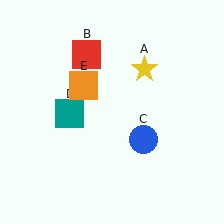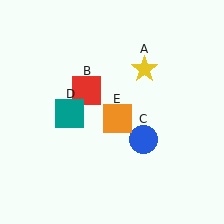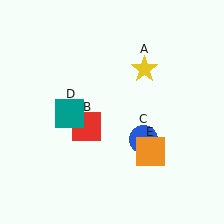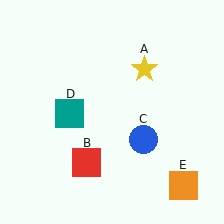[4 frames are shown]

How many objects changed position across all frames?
2 objects changed position: red square (object B), orange square (object E).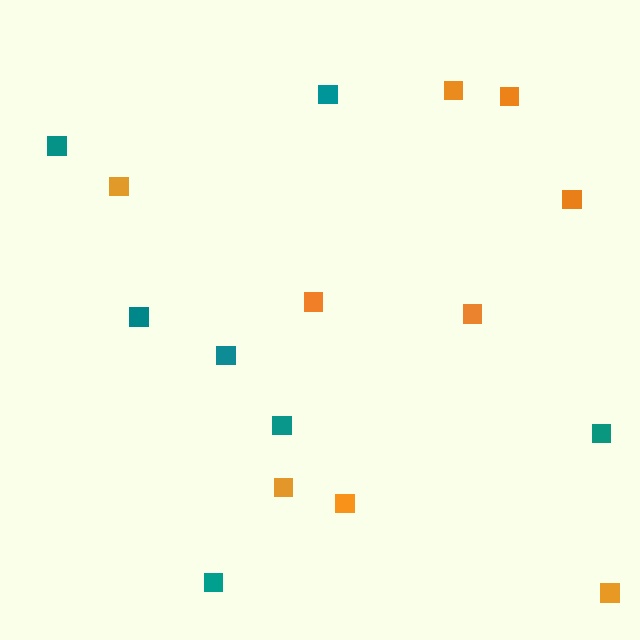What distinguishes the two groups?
There are 2 groups: one group of orange squares (9) and one group of teal squares (7).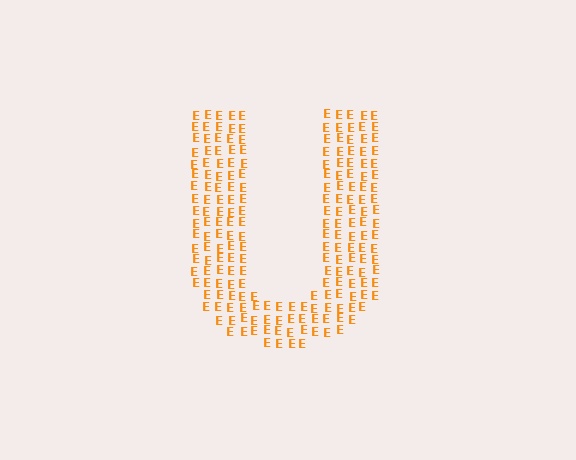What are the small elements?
The small elements are letter E's.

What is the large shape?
The large shape is the letter U.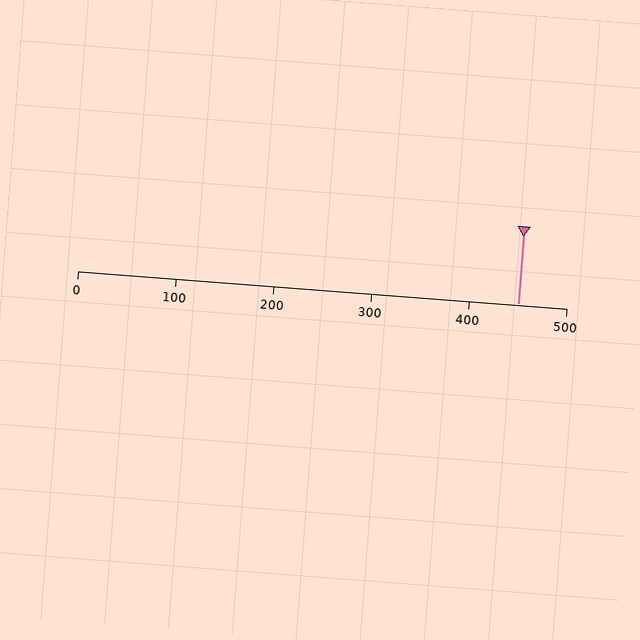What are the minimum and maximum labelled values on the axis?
The axis runs from 0 to 500.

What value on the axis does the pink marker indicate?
The marker indicates approximately 450.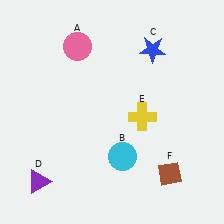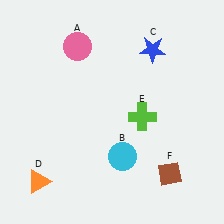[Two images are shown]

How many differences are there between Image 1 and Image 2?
There are 2 differences between the two images.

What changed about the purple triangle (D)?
In Image 1, D is purple. In Image 2, it changed to orange.